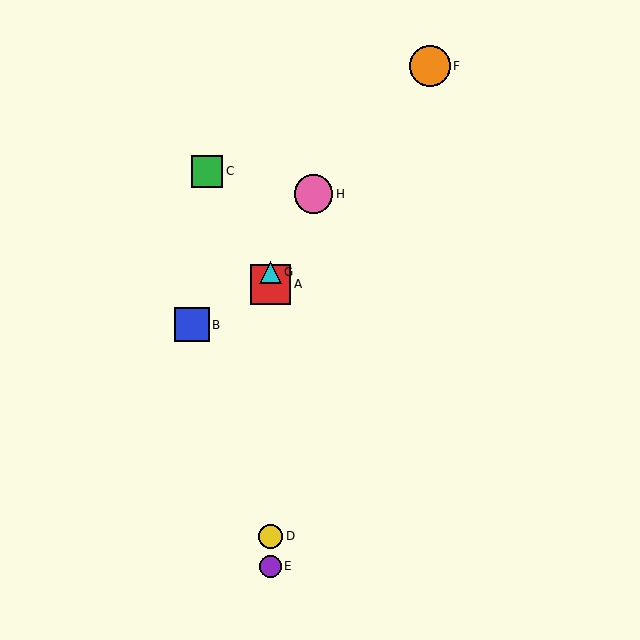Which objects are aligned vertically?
Objects A, D, E, G are aligned vertically.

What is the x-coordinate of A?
Object A is at x≈271.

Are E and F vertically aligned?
No, E is at x≈271 and F is at x≈430.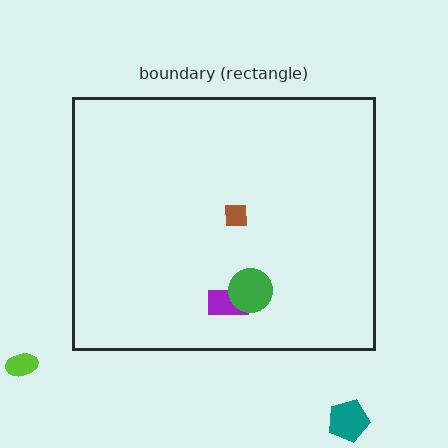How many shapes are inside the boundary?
3 inside, 2 outside.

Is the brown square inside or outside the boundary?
Inside.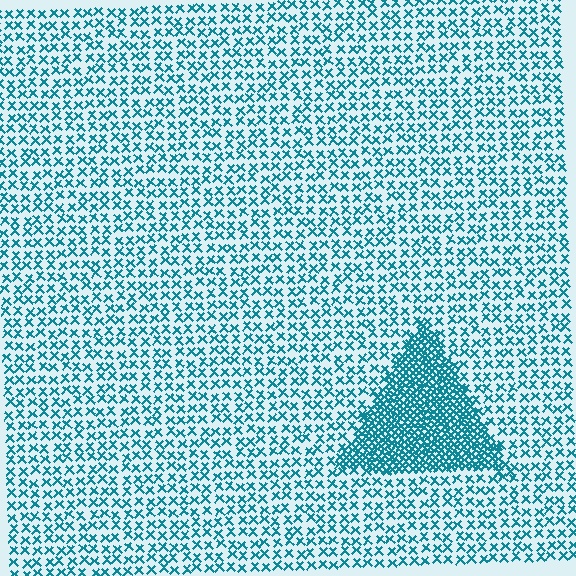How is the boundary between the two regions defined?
The boundary is defined by a change in element density (approximately 3.0x ratio). All elements are the same color, size, and shape.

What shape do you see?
I see a triangle.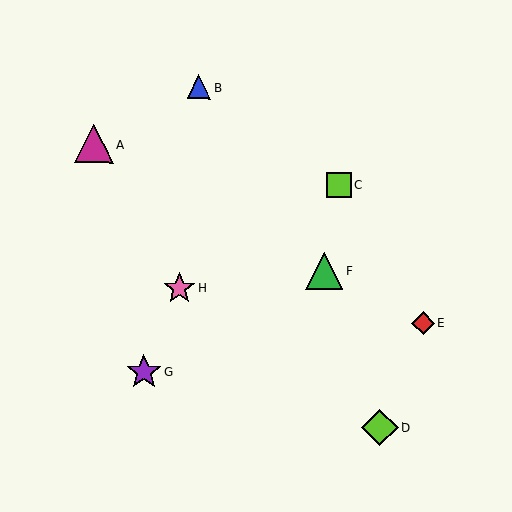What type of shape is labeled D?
Shape D is a lime diamond.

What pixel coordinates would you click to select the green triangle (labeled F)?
Click at (324, 271) to select the green triangle F.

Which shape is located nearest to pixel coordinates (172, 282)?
The pink star (labeled H) at (179, 289) is nearest to that location.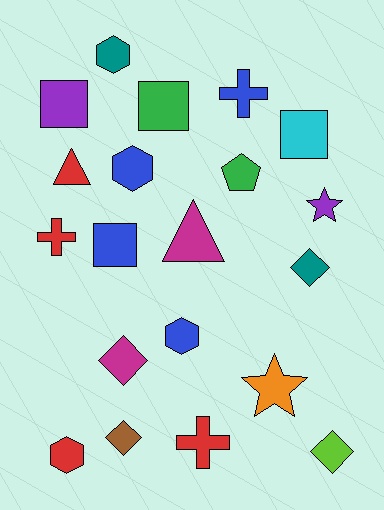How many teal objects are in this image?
There are 2 teal objects.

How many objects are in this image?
There are 20 objects.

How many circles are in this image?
There are no circles.